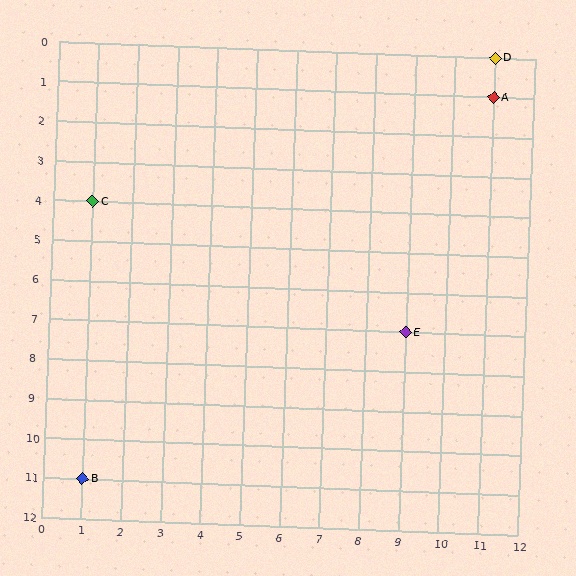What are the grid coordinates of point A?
Point A is at grid coordinates (11, 1).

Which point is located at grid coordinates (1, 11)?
Point B is at (1, 11).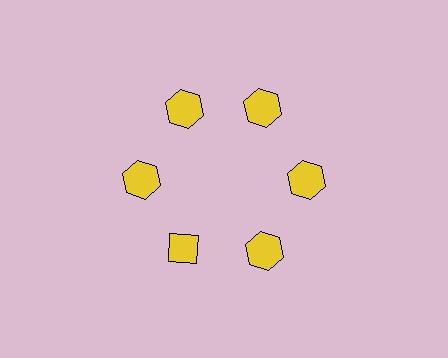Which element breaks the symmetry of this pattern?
The yellow diamond at roughly the 7 o'clock position breaks the symmetry. All other shapes are yellow hexagons.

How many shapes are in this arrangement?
There are 6 shapes arranged in a ring pattern.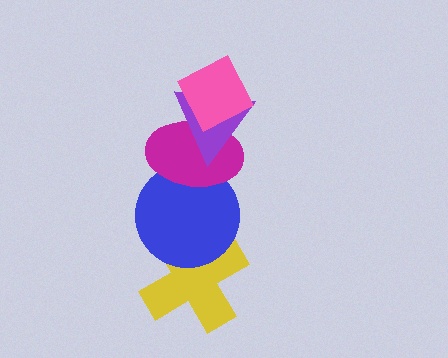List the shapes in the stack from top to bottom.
From top to bottom: the pink diamond, the purple triangle, the magenta ellipse, the blue circle, the yellow cross.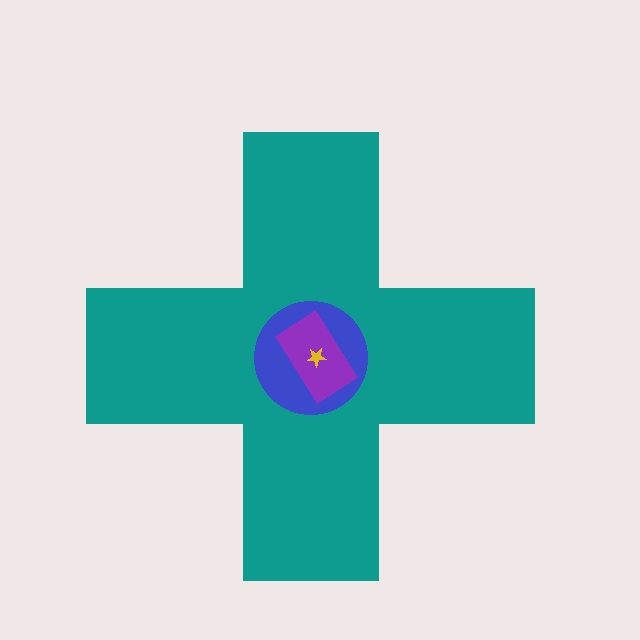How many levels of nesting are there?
4.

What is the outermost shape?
The teal cross.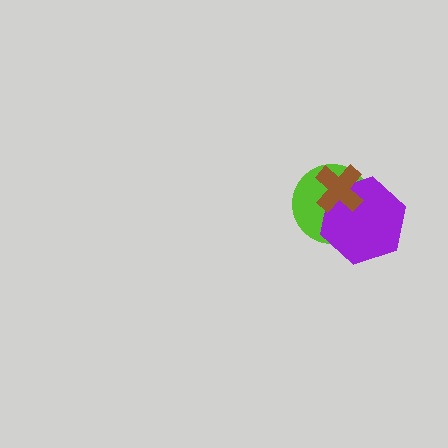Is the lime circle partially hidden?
Yes, it is partially covered by another shape.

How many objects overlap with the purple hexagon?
2 objects overlap with the purple hexagon.